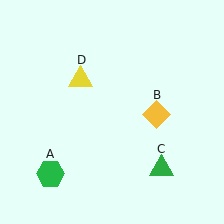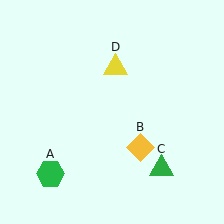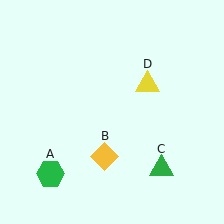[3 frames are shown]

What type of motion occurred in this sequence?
The yellow diamond (object B), yellow triangle (object D) rotated clockwise around the center of the scene.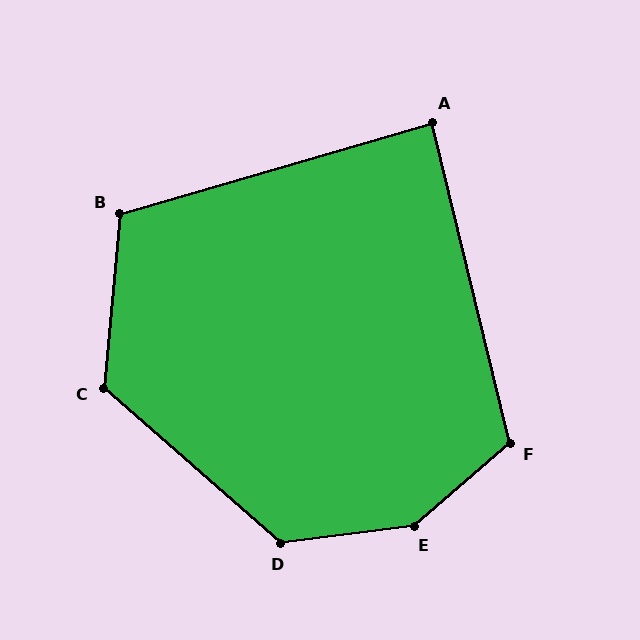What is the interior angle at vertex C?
Approximately 126 degrees (obtuse).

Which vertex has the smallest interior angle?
A, at approximately 88 degrees.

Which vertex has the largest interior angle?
E, at approximately 146 degrees.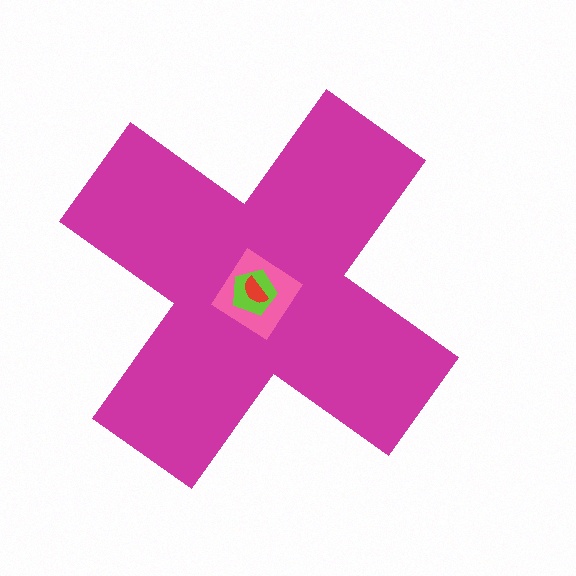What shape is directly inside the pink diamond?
The lime pentagon.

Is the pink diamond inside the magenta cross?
Yes.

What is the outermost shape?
The magenta cross.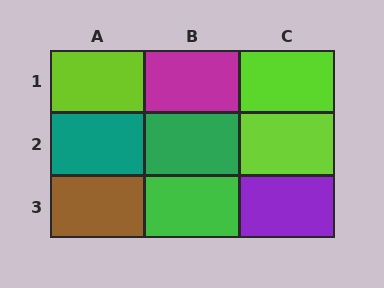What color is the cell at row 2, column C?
Lime.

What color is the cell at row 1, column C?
Lime.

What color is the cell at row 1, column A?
Lime.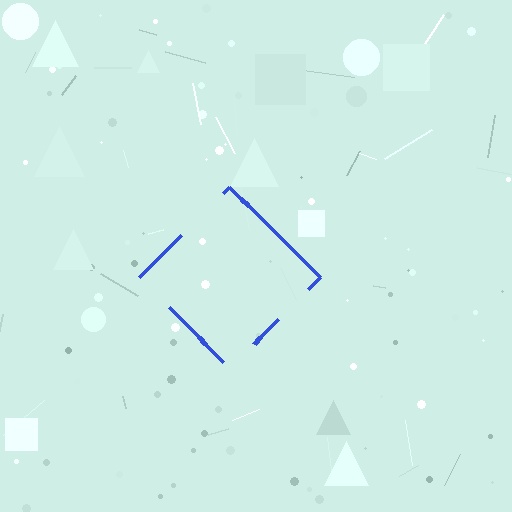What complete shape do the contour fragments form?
The contour fragments form a diamond.